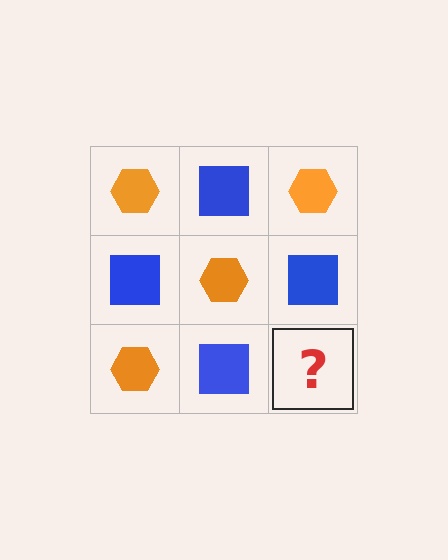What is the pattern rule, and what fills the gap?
The rule is that it alternates orange hexagon and blue square in a checkerboard pattern. The gap should be filled with an orange hexagon.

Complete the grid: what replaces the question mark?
The question mark should be replaced with an orange hexagon.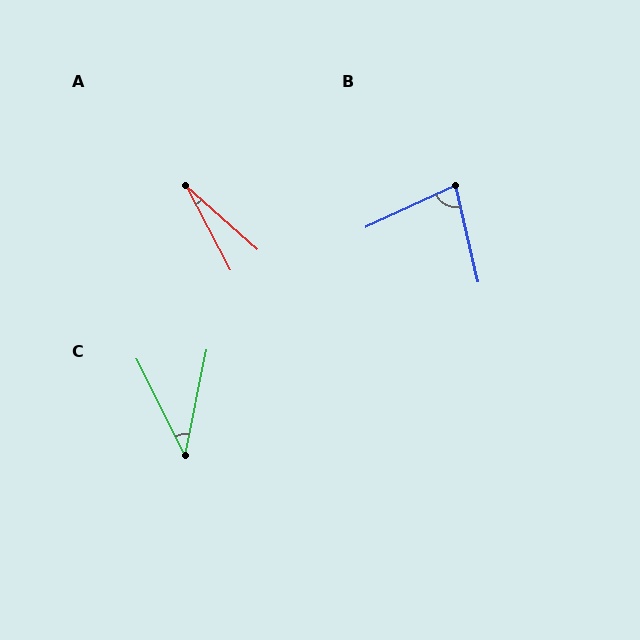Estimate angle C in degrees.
Approximately 38 degrees.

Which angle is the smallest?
A, at approximately 20 degrees.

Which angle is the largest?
B, at approximately 78 degrees.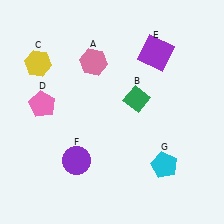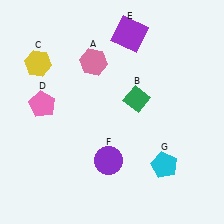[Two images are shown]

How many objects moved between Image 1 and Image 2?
2 objects moved between the two images.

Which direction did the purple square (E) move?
The purple square (E) moved left.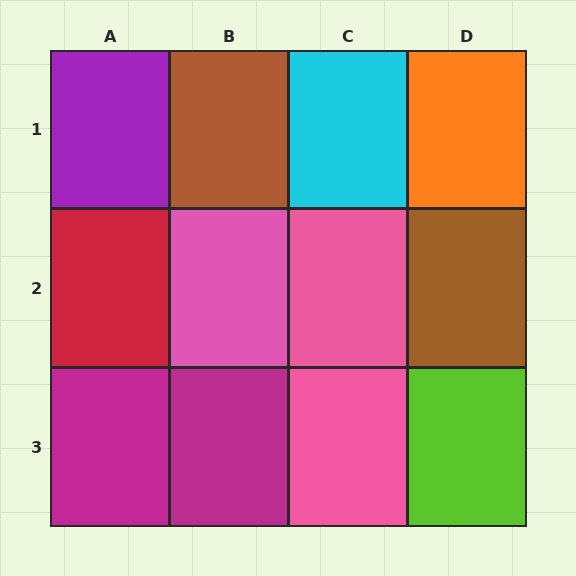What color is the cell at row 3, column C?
Pink.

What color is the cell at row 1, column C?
Cyan.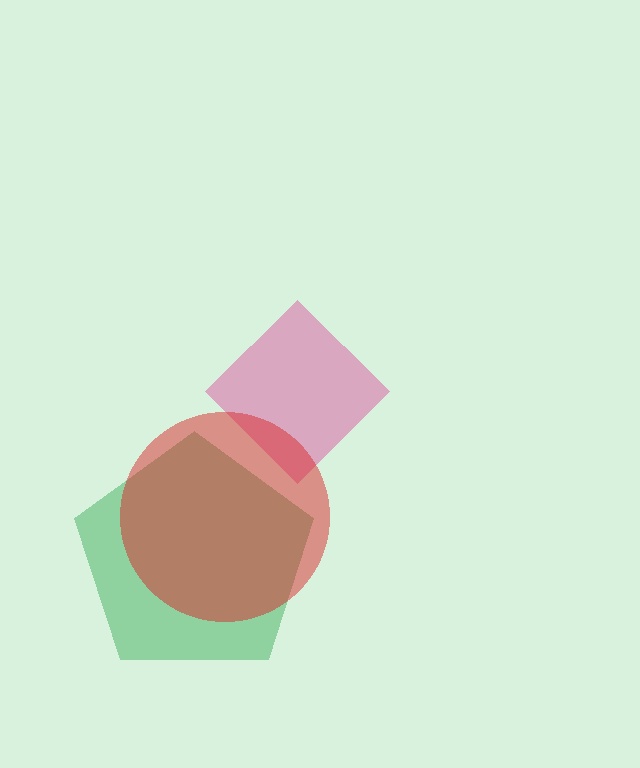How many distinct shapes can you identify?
There are 3 distinct shapes: a pink diamond, a green pentagon, a red circle.